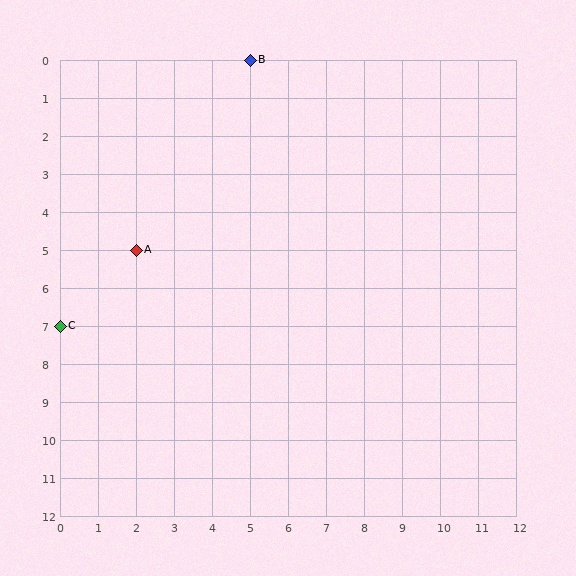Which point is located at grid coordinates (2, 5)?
Point A is at (2, 5).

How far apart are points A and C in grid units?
Points A and C are 2 columns and 2 rows apart (about 2.8 grid units diagonally).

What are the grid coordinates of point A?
Point A is at grid coordinates (2, 5).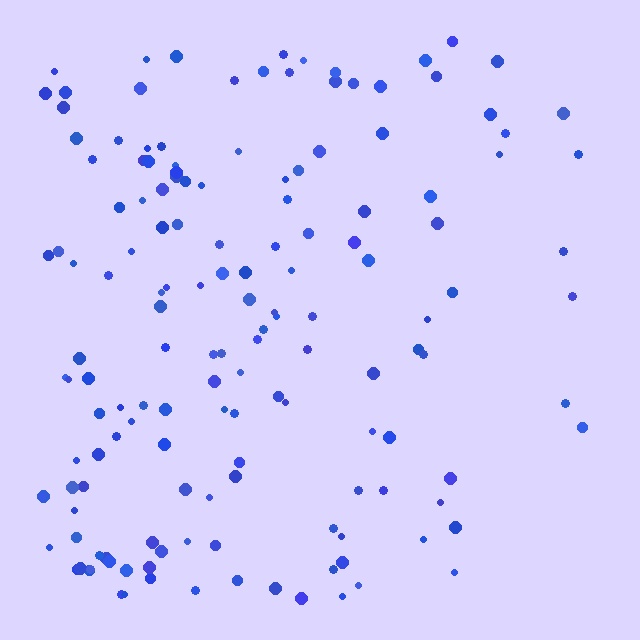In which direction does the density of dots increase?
From right to left, with the left side densest.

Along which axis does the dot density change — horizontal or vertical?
Horizontal.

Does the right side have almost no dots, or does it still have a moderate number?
Still a moderate number, just noticeably fewer than the left.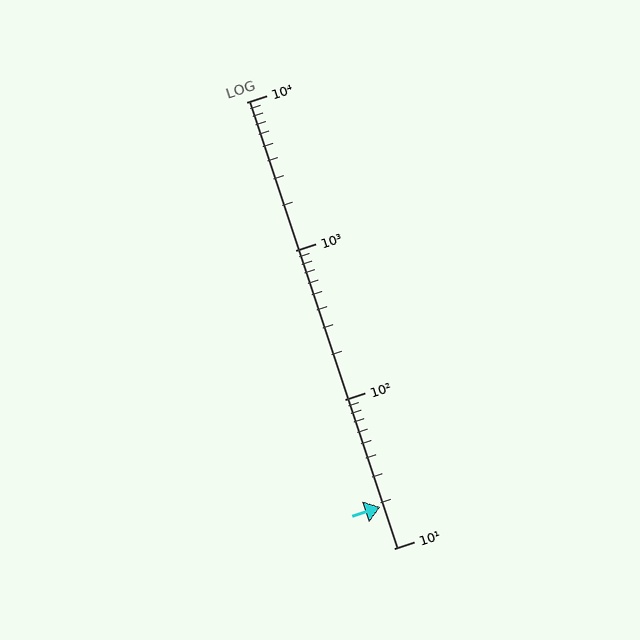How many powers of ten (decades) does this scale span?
The scale spans 3 decades, from 10 to 10000.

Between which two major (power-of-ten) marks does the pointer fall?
The pointer is between 10 and 100.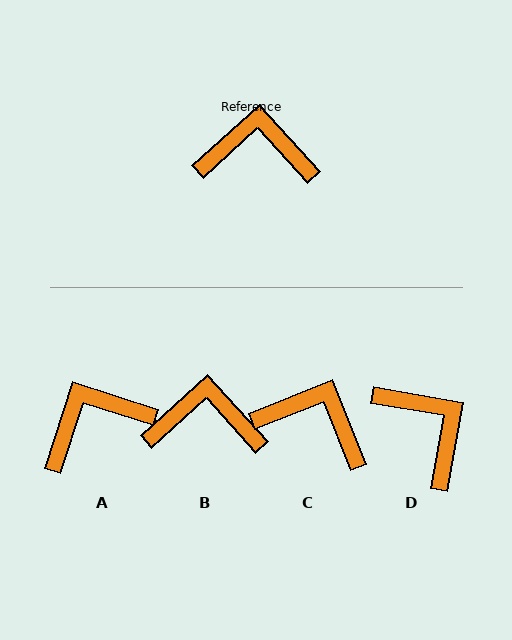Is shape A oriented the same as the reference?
No, it is off by about 30 degrees.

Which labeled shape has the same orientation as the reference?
B.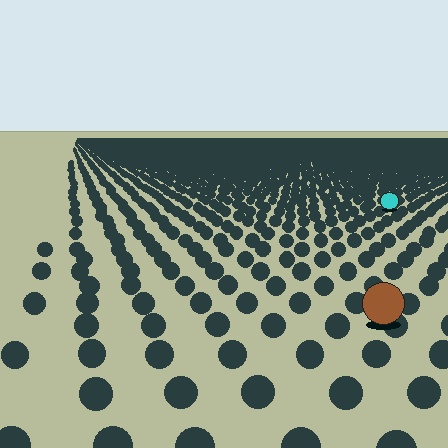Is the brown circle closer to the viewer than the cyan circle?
Yes. The brown circle is closer — you can tell from the texture gradient: the ground texture is coarser near it.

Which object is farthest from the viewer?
The cyan circle is farthest from the viewer. It appears smaller and the ground texture around it is denser.